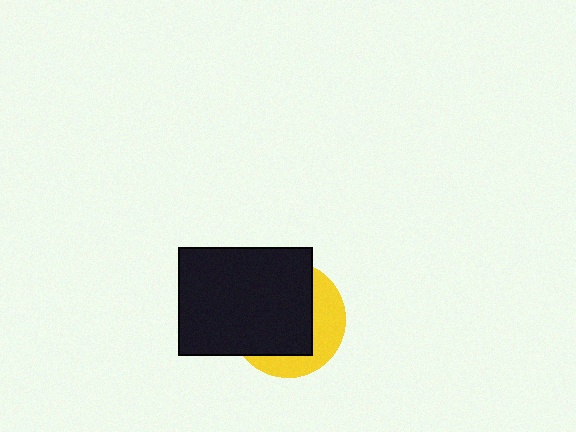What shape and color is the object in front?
The object in front is a black rectangle.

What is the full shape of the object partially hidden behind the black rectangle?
The partially hidden object is a yellow circle.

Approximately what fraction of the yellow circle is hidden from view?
Roughly 66% of the yellow circle is hidden behind the black rectangle.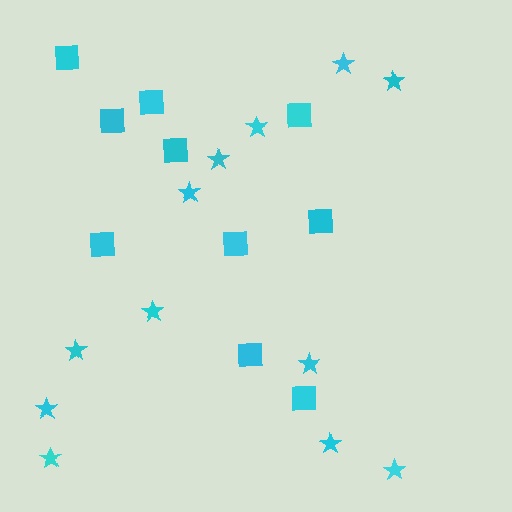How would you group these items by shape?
There are 2 groups: one group of stars (12) and one group of squares (10).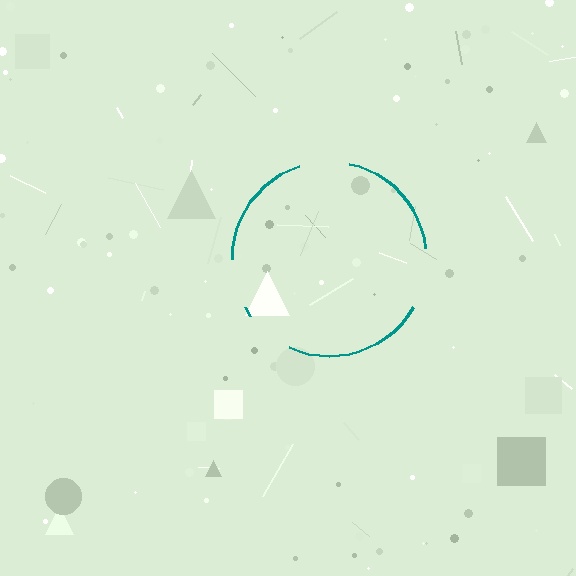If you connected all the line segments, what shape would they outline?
They would outline a circle.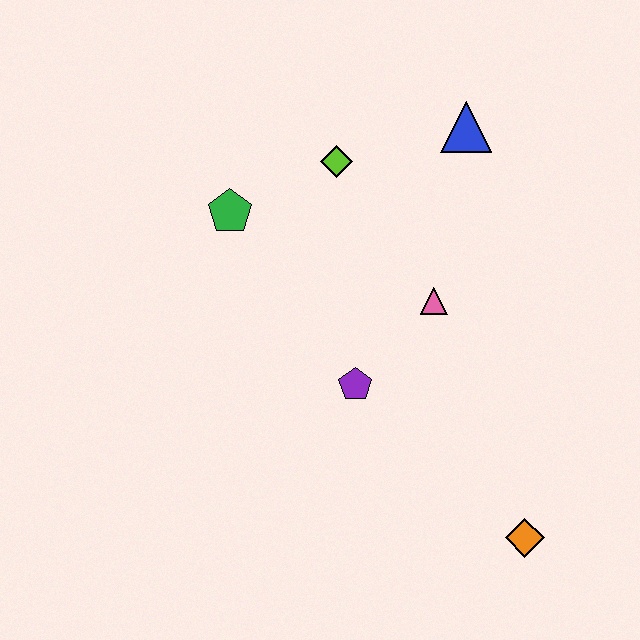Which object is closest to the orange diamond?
The purple pentagon is closest to the orange diamond.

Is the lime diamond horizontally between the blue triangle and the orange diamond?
No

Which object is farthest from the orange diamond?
The green pentagon is farthest from the orange diamond.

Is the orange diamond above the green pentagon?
No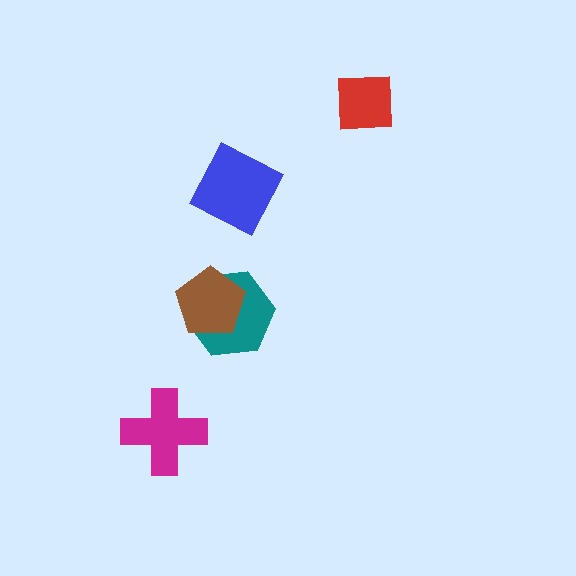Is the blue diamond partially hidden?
No, no other shape covers it.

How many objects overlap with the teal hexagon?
1 object overlaps with the teal hexagon.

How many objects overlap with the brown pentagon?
1 object overlaps with the brown pentagon.